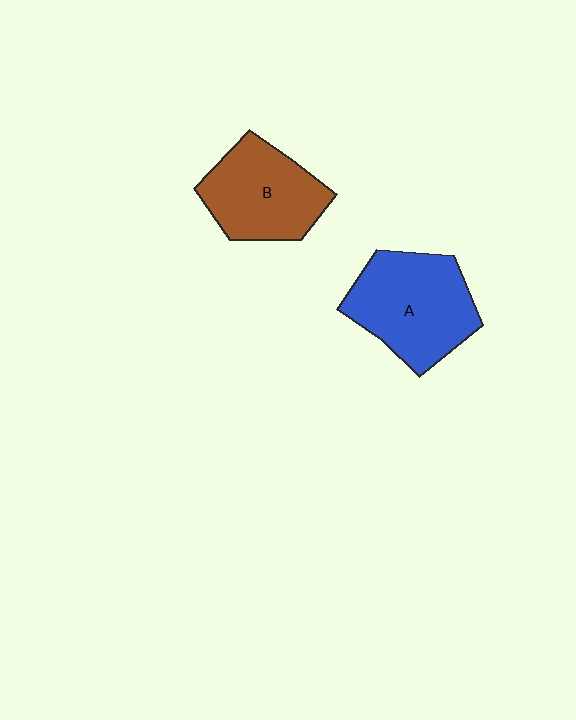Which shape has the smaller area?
Shape B (brown).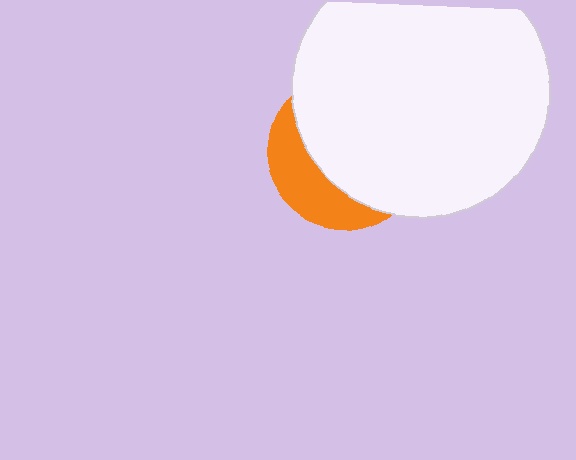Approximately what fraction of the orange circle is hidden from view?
Roughly 69% of the orange circle is hidden behind the white circle.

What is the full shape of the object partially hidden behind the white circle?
The partially hidden object is an orange circle.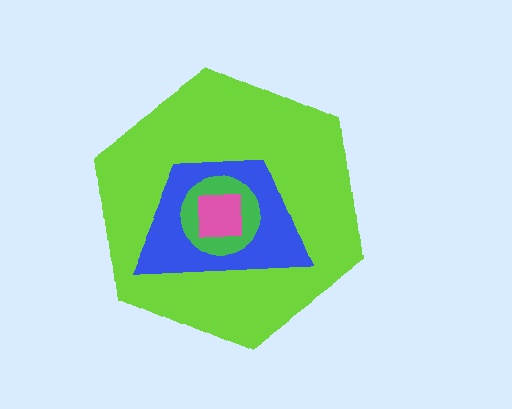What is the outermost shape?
The lime hexagon.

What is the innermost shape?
The pink square.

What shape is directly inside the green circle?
The pink square.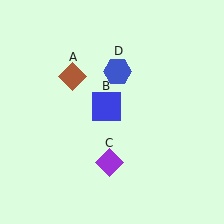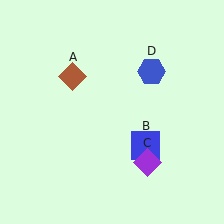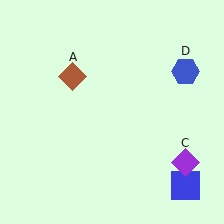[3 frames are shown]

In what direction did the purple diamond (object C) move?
The purple diamond (object C) moved right.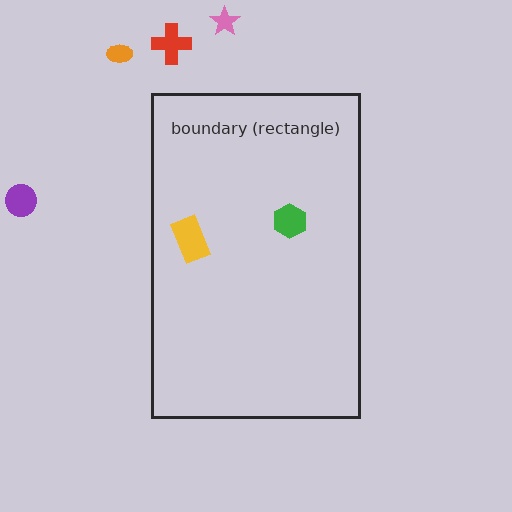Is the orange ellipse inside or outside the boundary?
Outside.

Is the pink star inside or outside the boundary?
Outside.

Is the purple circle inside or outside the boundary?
Outside.